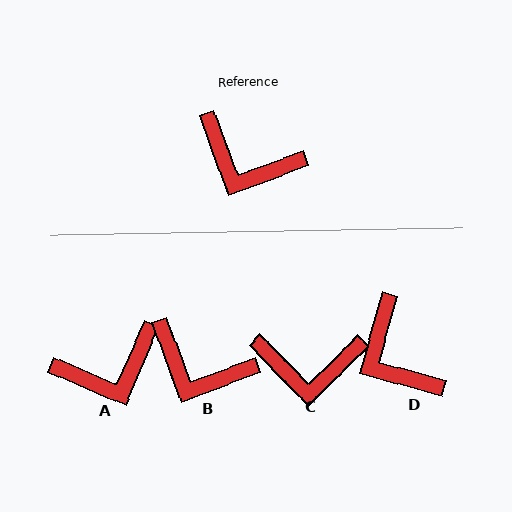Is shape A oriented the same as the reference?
No, it is off by about 47 degrees.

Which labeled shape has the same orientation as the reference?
B.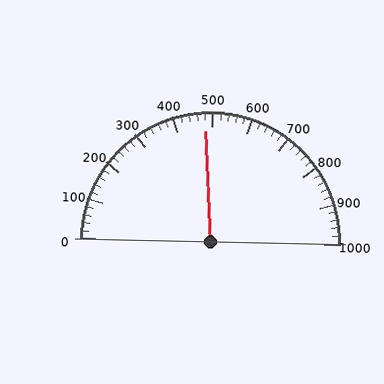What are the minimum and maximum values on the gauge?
The gauge ranges from 0 to 1000.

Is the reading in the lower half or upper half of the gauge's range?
The reading is in the lower half of the range (0 to 1000).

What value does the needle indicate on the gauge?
The needle indicates approximately 480.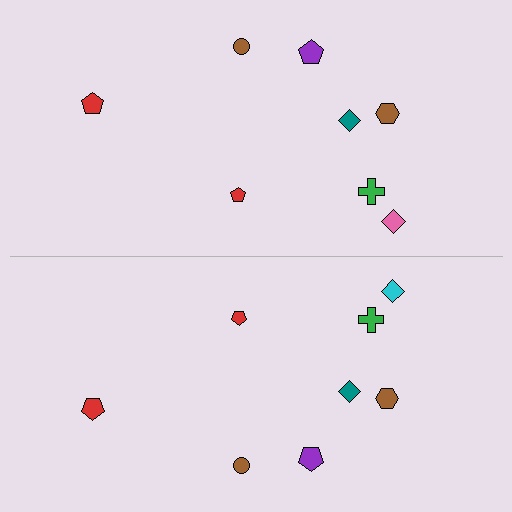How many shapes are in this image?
There are 16 shapes in this image.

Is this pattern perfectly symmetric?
No, the pattern is not perfectly symmetric. The cyan diamond on the bottom side breaks the symmetry — its mirror counterpart is pink.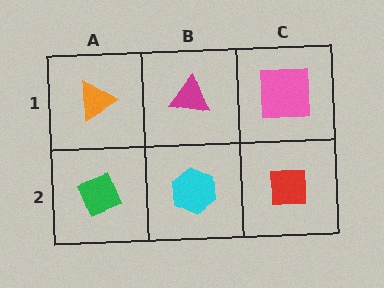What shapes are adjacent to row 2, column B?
A magenta triangle (row 1, column B), a green diamond (row 2, column A), a red square (row 2, column C).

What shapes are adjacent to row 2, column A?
An orange triangle (row 1, column A), a cyan hexagon (row 2, column B).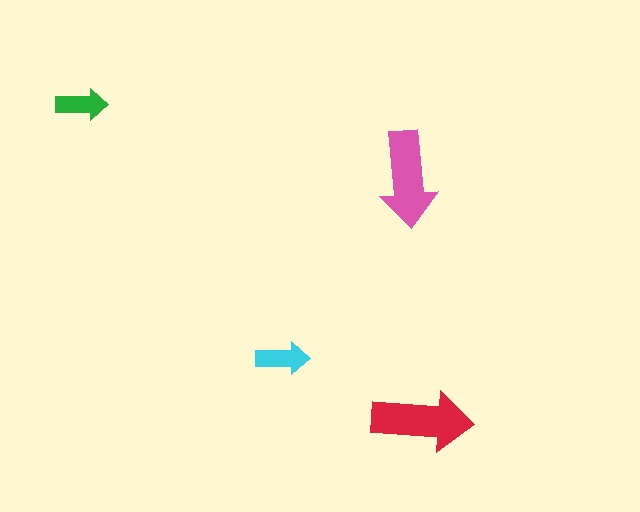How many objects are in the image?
There are 4 objects in the image.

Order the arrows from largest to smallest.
the red one, the pink one, the cyan one, the green one.